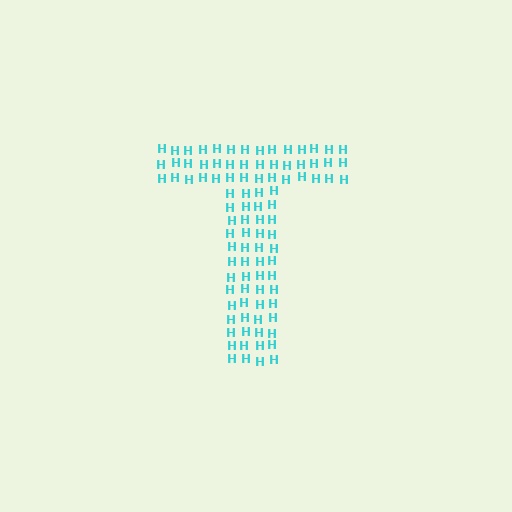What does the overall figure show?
The overall figure shows the letter T.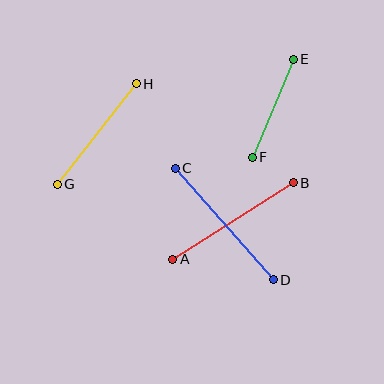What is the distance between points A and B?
The distance is approximately 143 pixels.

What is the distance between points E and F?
The distance is approximately 106 pixels.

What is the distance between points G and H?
The distance is approximately 128 pixels.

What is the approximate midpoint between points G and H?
The midpoint is at approximately (97, 134) pixels.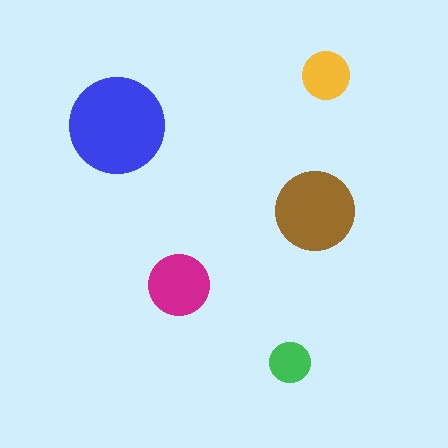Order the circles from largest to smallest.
the blue one, the brown one, the magenta one, the yellow one, the green one.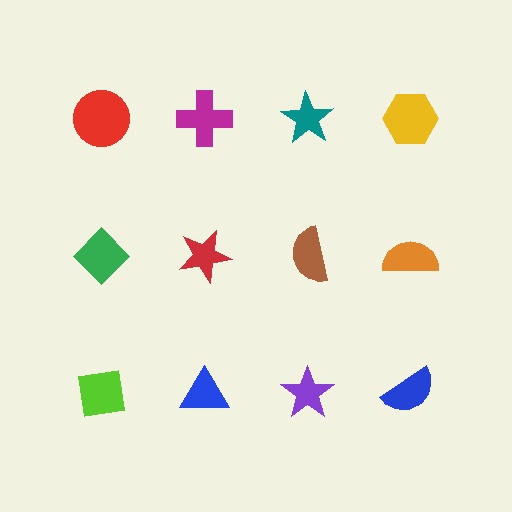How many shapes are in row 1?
4 shapes.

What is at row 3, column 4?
A blue semicircle.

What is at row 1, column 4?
A yellow hexagon.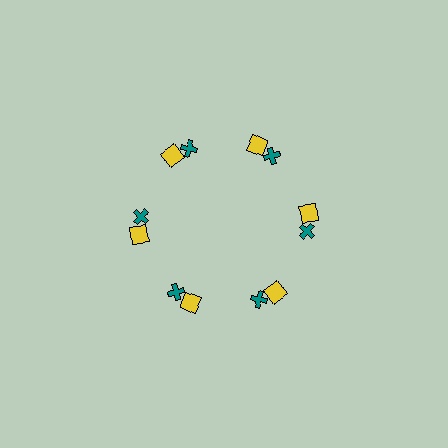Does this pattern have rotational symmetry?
Yes, this pattern has 6-fold rotational symmetry. It looks the same after rotating 60 degrees around the center.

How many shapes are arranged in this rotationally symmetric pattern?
There are 12 shapes, arranged in 6 groups of 2.